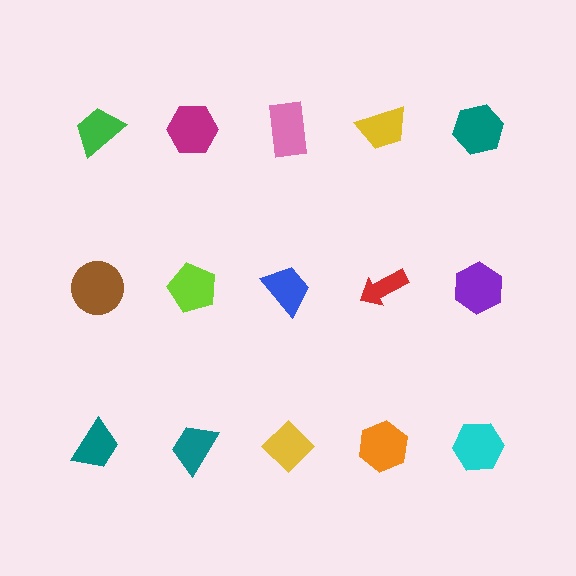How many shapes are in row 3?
5 shapes.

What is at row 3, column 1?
A teal trapezoid.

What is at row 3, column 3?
A yellow diamond.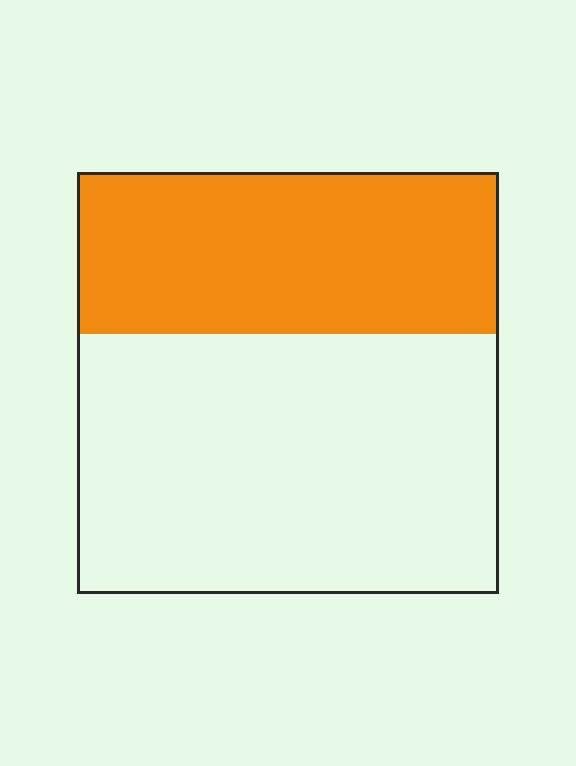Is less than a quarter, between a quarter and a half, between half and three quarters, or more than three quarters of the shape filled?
Between a quarter and a half.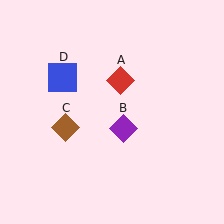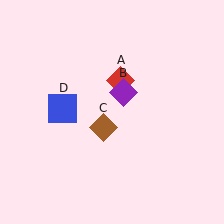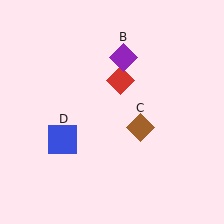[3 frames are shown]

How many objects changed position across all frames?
3 objects changed position: purple diamond (object B), brown diamond (object C), blue square (object D).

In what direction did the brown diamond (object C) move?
The brown diamond (object C) moved right.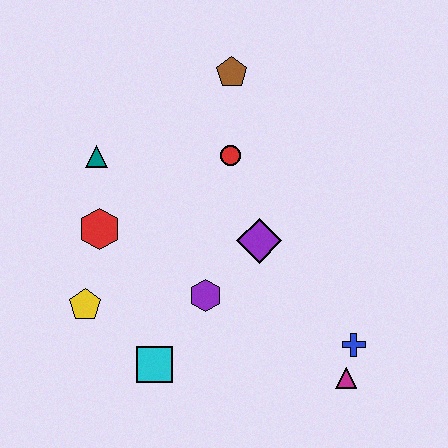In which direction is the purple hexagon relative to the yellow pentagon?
The purple hexagon is to the right of the yellow pentagon.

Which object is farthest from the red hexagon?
The magenta triangle is farthest from the red hexagon.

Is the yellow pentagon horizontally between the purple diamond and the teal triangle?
No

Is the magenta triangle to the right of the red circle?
Yes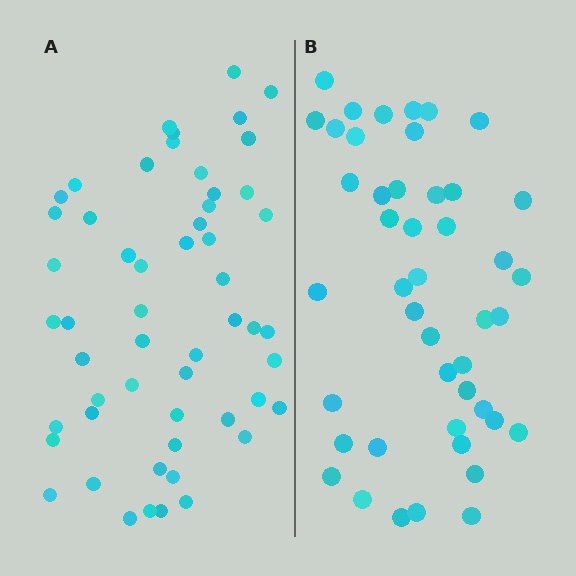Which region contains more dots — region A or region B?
Region A (the left region) has more dots.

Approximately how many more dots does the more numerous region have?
Region A has roughly 8 or so more dots than region B.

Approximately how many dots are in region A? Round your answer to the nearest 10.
About 50 dots. (The exact count is 54, which rounds to 50.)